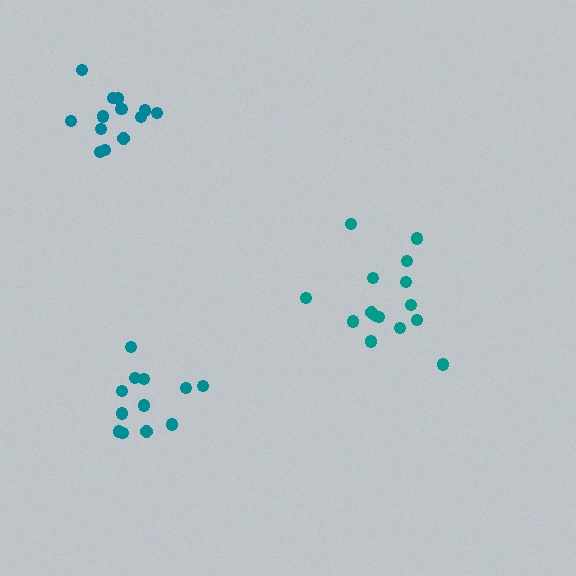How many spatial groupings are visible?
There are 3 spatial groupings.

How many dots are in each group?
Group 1: 13 dots, Group 2: 15 dots, Group 3: 12 dots (40 total).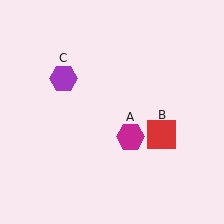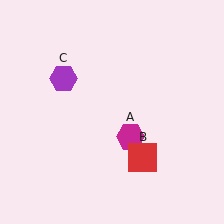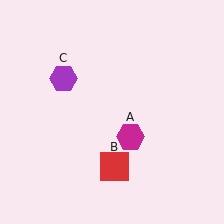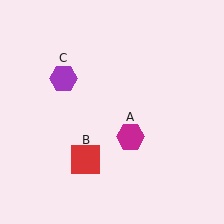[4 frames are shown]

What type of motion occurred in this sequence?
The red square (object B) rotated clockwise around the center of the scene.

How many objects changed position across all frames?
1 object changed position: red square (object B).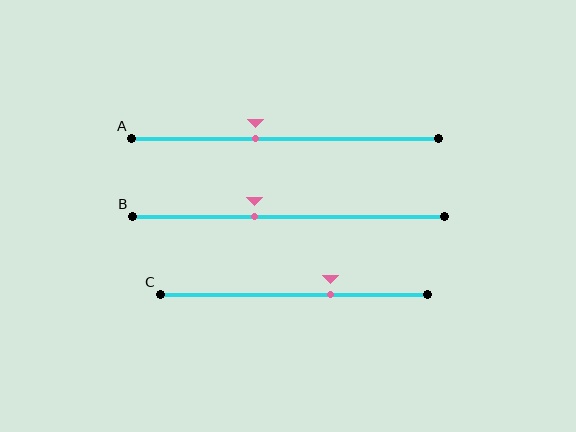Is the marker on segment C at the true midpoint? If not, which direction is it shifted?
No, the marker on segment C is shifted to the right by about 14% of the segment length.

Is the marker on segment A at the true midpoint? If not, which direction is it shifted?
No, the marker on segment A is shifted to the left by about 10% of the segment length.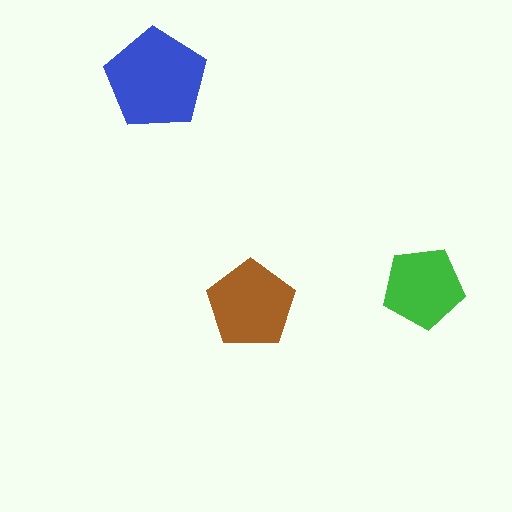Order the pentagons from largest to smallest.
the blue one, the brown one, the green one.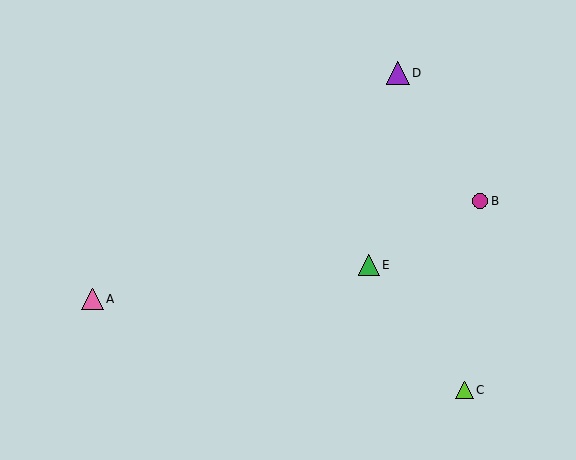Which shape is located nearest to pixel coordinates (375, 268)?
The green triangle (labeled E) at (369, 265) is nearest to that location.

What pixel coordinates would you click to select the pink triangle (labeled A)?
Click at (92, 299) to select the pink triangle A.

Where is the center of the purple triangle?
The center of the purple triangle is at (398, 73).